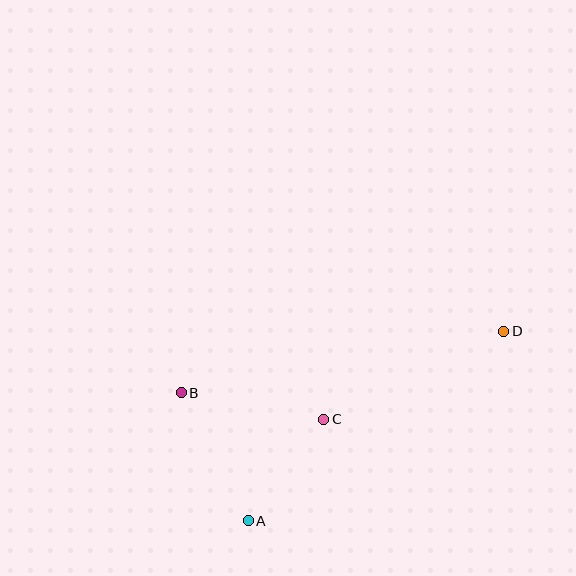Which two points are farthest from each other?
Points B and D are farthest from each other.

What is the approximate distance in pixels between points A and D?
The distance between A and D is approximately 318 pixels.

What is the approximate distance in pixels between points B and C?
The distance between B and C is approximately 145 pixels.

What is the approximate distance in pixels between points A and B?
The distance between A and B is approximately 144 pixels.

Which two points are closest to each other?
Points A and C are closest to each other.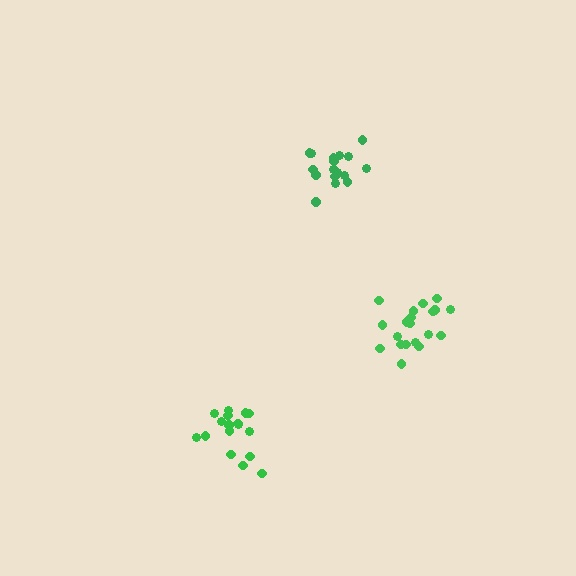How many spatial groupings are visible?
There are 3 spatial groupings.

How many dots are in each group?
Group 1: 17 dots, Group 2: 20 dots, Group 3: 18 dots (55 total).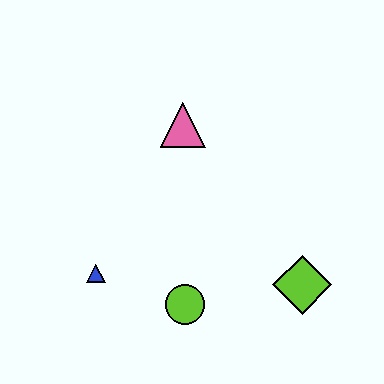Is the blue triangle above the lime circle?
Yes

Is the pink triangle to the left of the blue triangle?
No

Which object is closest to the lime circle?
The blue triangle is closest to the lime circle.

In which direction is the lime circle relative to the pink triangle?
The lime circle is below the pink triangle.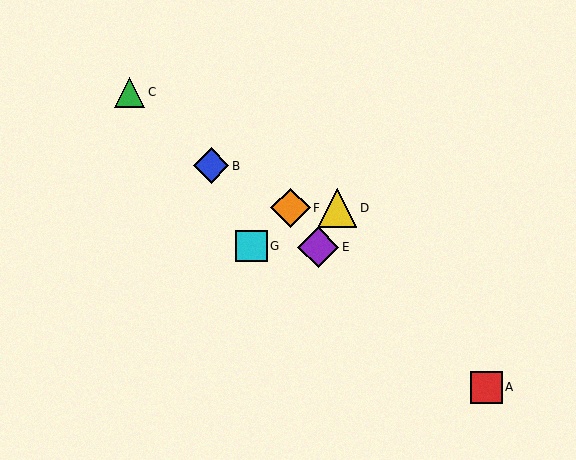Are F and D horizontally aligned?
Yes, both are at y≈208.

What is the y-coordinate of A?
Object A is at y≈387.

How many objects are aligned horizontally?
2 objects (D, F) are aligned horizontally.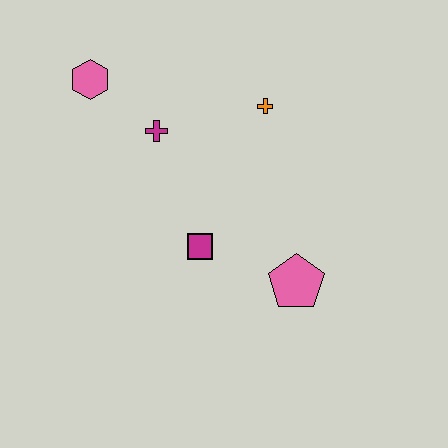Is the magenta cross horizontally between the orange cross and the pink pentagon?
No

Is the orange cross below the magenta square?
No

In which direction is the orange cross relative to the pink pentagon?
The orange cross is above the pink pentagon.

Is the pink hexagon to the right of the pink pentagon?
No